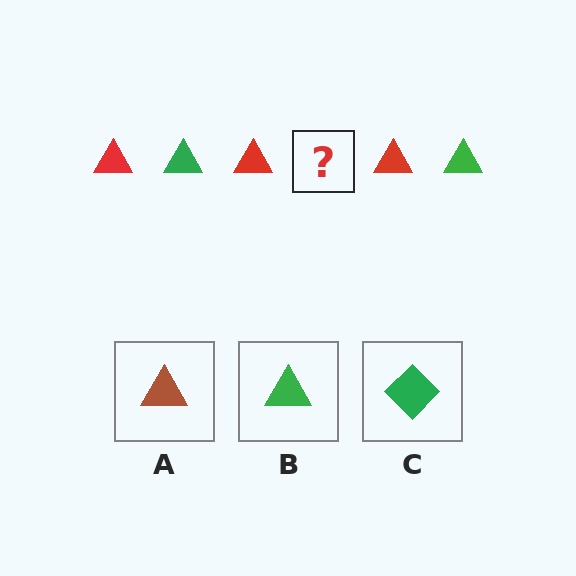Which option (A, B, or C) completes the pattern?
B.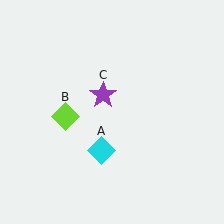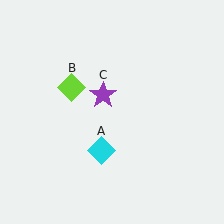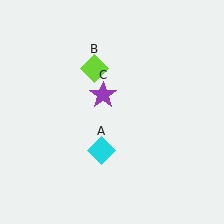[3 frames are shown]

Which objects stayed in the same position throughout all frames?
Cyan diamond (object A) and purple star (object C) remained stationary.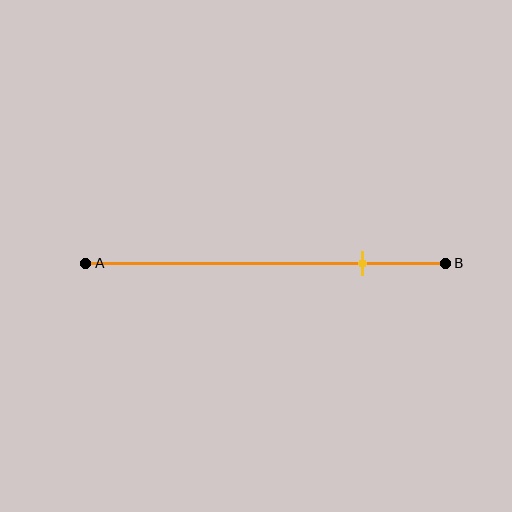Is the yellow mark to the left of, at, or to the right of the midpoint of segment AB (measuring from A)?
The yellow mark is to the right of the midpoint of segment AB.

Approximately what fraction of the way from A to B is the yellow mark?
The yellow mark is approximately 75% of the way from A to B.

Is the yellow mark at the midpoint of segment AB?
No, the mark is at about 75% from A, not at the 50% midpoint.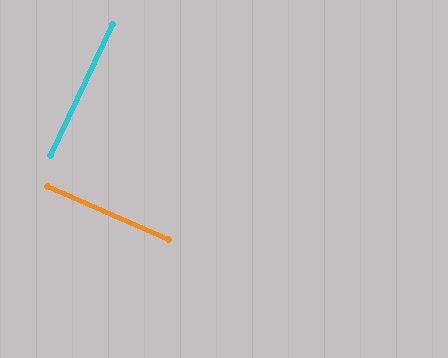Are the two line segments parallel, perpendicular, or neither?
Perpendicular — they meet at approximately 88°.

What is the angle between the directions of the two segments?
Approximately 88 degrees.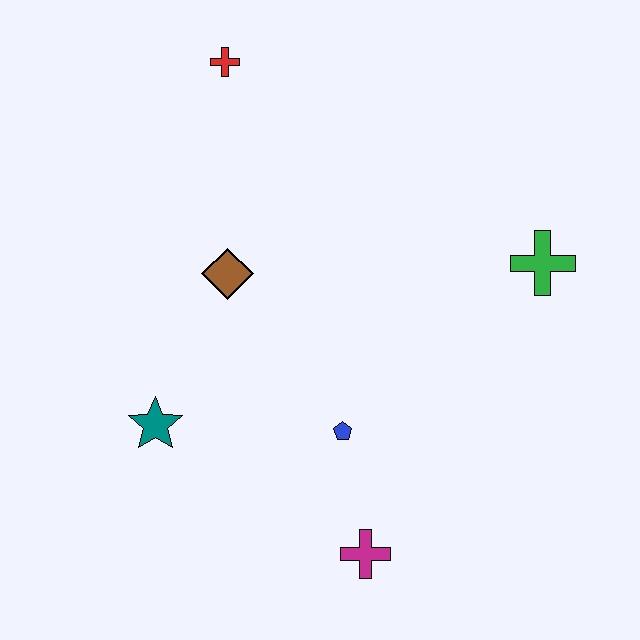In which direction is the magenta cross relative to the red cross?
The magenta cross is below the red cross.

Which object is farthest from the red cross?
The magenta cross is farthest from the red cross.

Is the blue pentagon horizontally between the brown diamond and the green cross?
Yes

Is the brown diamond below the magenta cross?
No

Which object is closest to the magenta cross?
The blue pentagon is closest to the magenta cross.